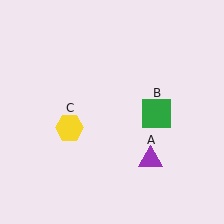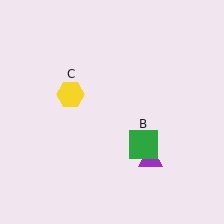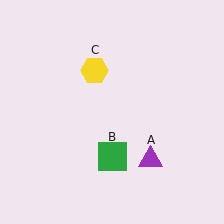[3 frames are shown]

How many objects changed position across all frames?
2 objects changed position: green square (object B), yellow hexagon (object C).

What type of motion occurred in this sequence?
The green square (object B), yellow hexagon (object C) rotated clockwise around the center of the scene.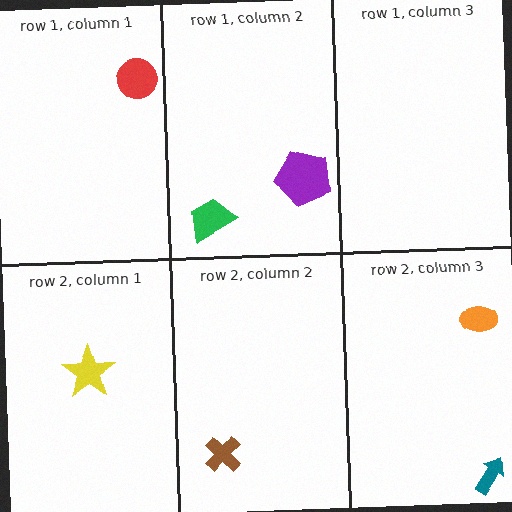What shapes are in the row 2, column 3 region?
The orange ellipse, the teal arrow.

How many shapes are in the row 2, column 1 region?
1.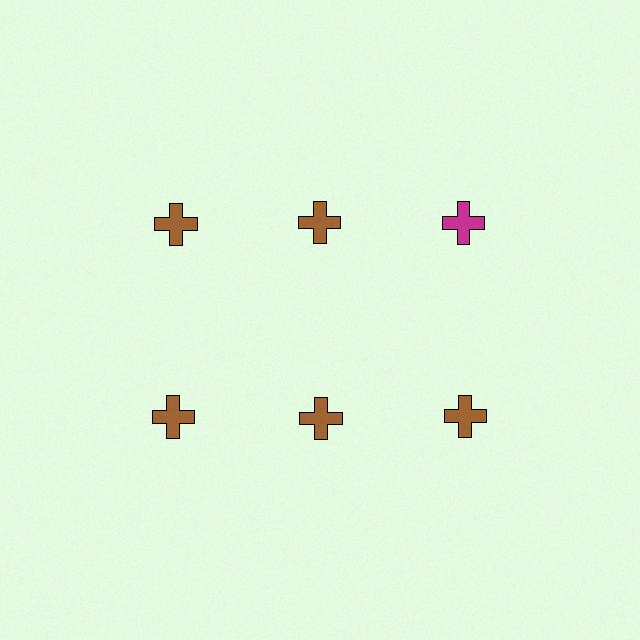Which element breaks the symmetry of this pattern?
The magenta cross in the top row, center column breaks the symmetry. All other shapes are brown crosses.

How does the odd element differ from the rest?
It has a different color: magenta instead of brown.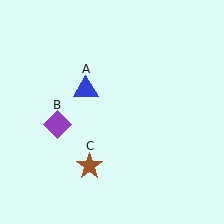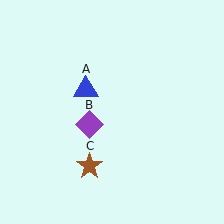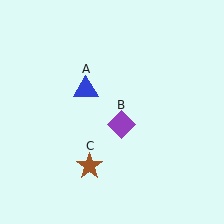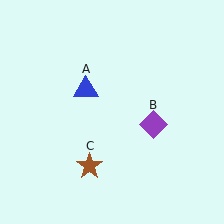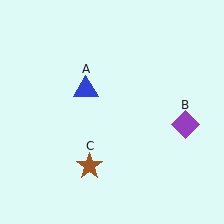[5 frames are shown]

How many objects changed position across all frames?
1 object changed position: purple diamond (object B).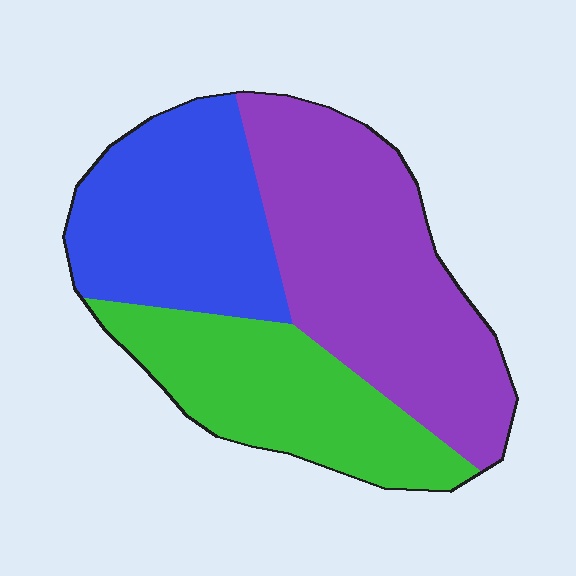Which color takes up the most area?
Purple, at roughly 45%.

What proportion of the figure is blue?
Blue takes up about one third (1/3) of the figure.